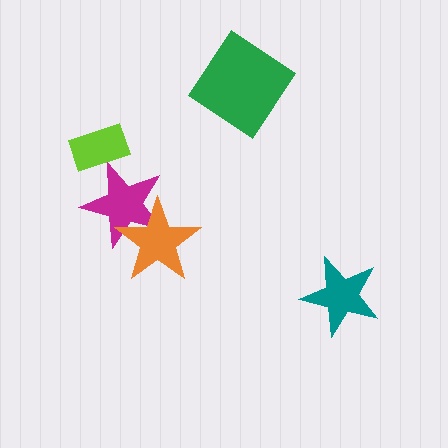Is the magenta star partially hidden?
Yes, it is partially covered by another shape.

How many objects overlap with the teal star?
0 objects overlap with the teal star.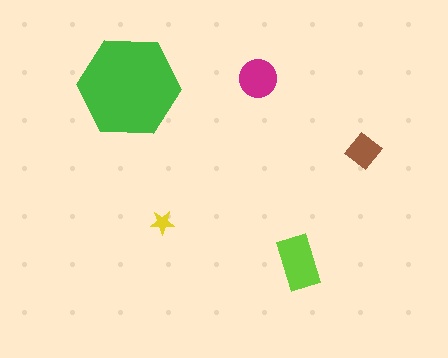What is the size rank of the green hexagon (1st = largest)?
1st.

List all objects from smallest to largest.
The yellow star, the brown diamond, the magenta circle, the lime rectangle, the green hexagon.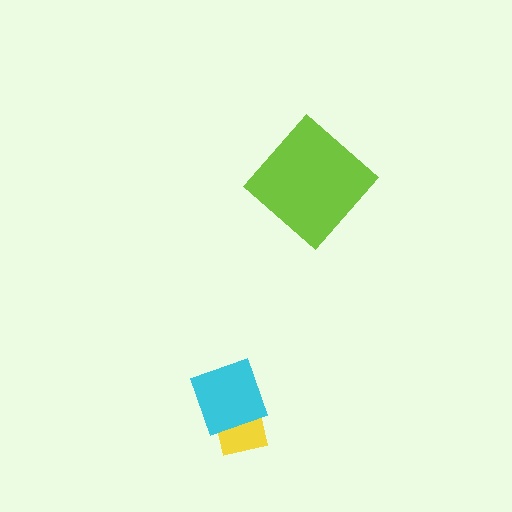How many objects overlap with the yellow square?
1 object overlaps with the yellow square.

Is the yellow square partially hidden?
Yes, it is partially covered by another shape.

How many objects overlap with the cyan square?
1 object overlaps with the cyan square.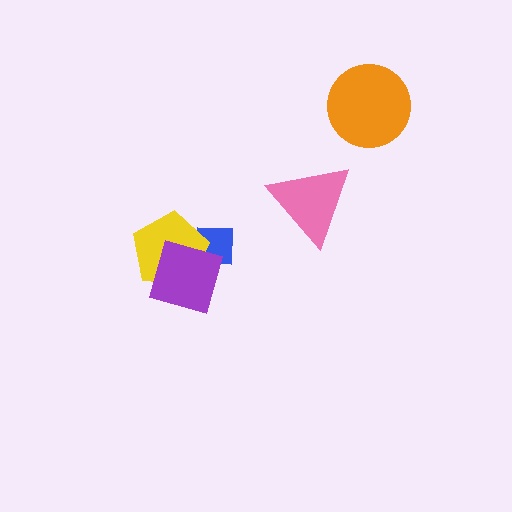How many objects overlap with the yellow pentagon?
2 objects overlap with the yellow pentagon.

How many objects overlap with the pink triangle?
0 objects overlap with the pink triangle.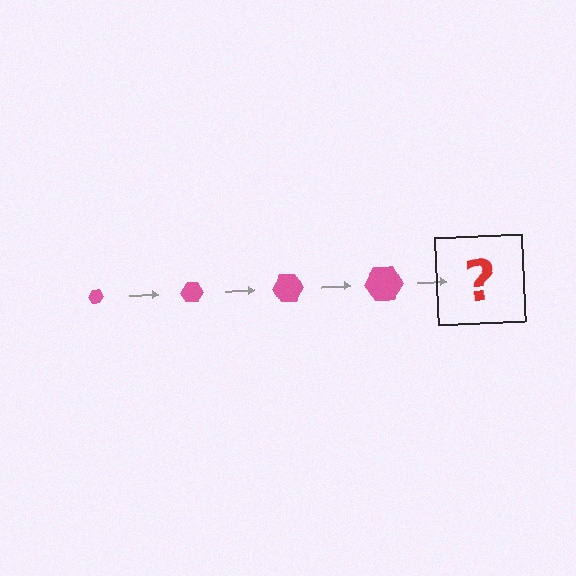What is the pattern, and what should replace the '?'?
The pattern is that the hexagon gets progressively larger each step. The '?' should be a pink hexagon, larger than the previous one.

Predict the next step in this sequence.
The next step is a pink hexagon, larger than the previous one.